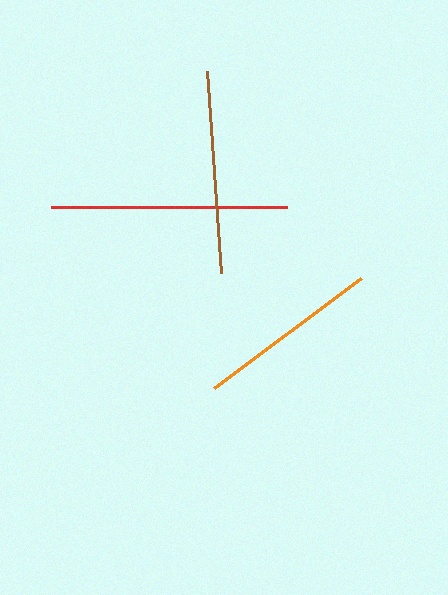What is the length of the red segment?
The red segment is approximately 237 pixels long.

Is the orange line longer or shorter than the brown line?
The brown line is longer than the orange line.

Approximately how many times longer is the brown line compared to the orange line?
The brown line is approximately 1.1 times the length of the orange line.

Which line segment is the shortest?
The orange line is the shortest at approximately 184 pixels.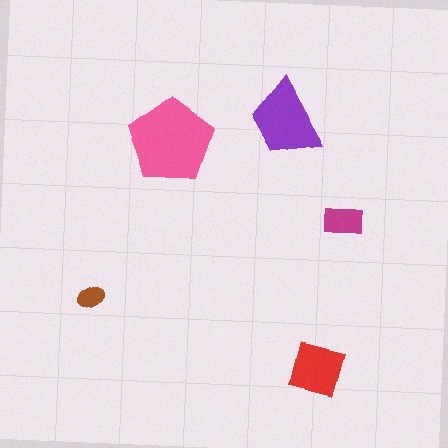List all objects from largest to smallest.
The pink pentagon, the purple trapezoid, the red square, the magenta rectangle, the brown ellipse.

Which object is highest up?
The purple trapezoid is topmost.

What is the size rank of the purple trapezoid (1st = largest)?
2nd.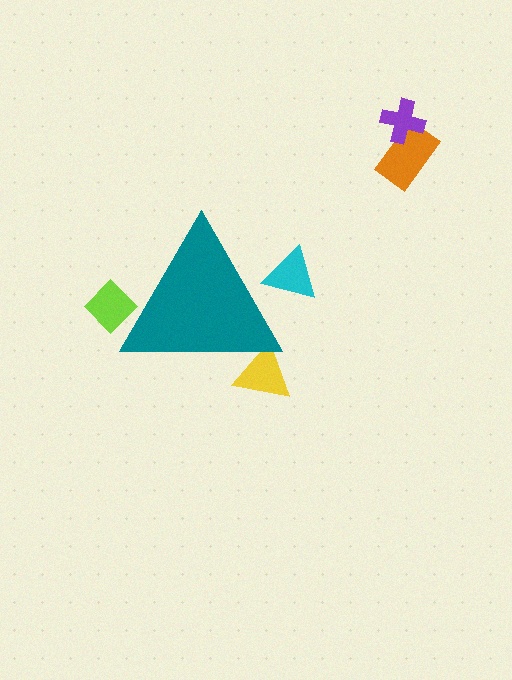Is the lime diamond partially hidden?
Yes, the lime diamond is partially hidden behind the teal triangle.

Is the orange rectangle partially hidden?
No, the orange rectangle is fully visible.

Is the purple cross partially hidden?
No, the purple cross is fully visible.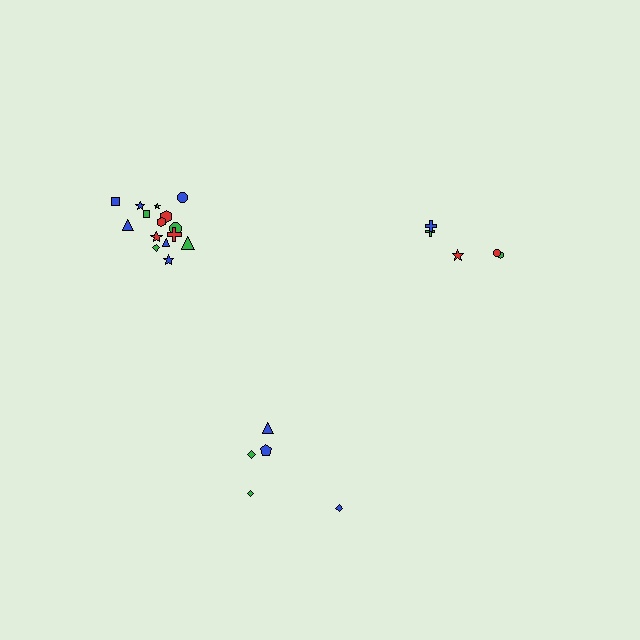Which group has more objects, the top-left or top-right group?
The top-left group.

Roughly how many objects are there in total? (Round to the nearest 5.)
Roughly 25 objects in total.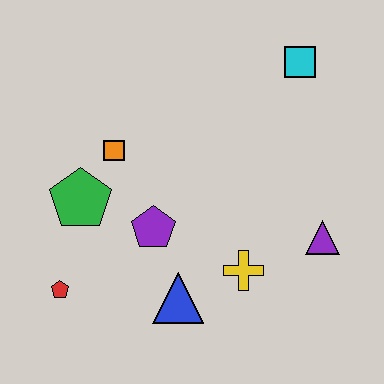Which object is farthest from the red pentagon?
The cyan square is farthest from the red pentagon.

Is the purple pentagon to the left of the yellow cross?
Yes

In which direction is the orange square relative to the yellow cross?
The orange square is to the left of the yellow cross.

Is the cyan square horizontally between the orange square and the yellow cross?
No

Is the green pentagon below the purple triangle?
No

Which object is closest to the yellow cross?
The blue triangle is closest to the yellow cross.